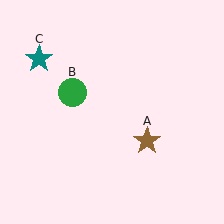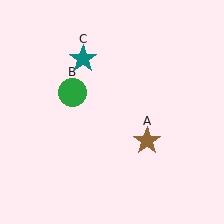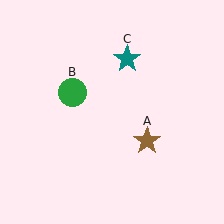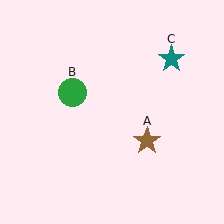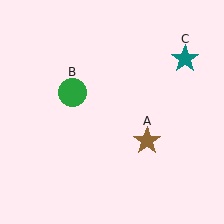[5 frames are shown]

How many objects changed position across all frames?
1 object changed position: teal star (object C).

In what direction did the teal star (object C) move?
The teal star (object C) moved right.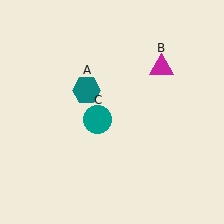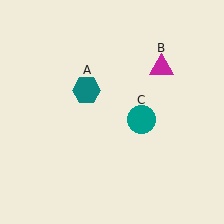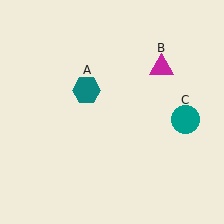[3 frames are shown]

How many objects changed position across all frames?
1 object changed position: teal circle (object C).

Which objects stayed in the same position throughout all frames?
Teal hexagon (object A) and magenta triangle (object B) remained stationary.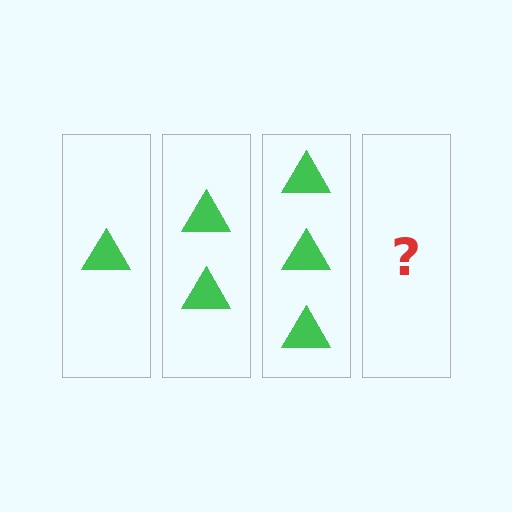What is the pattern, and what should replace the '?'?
The pattern is that each step adds one more triangle. The '?' should be 4 triangles.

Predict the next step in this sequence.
The next step is 4 triangles.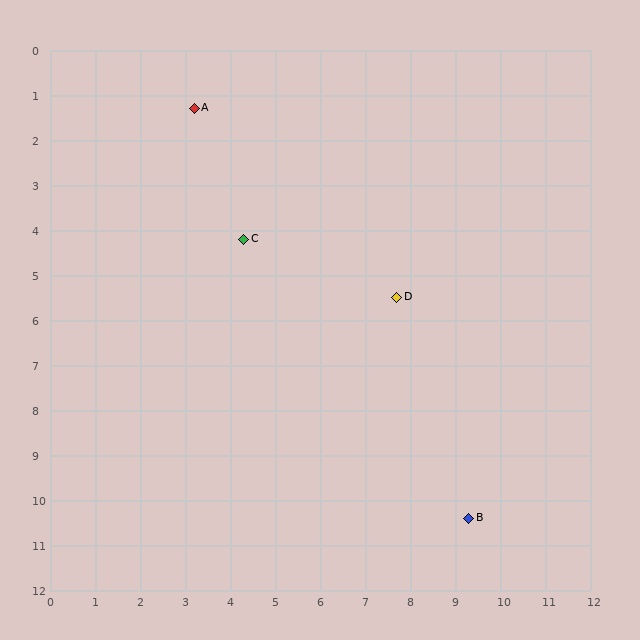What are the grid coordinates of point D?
Point D is at approximately (7.7, 5.5).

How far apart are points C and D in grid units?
Points C and D are about 3.6 grid units apart.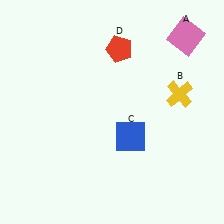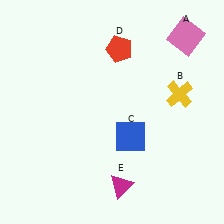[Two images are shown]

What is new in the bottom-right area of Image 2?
A magenta triangle (E) was added in the bottom-right area of Image 2.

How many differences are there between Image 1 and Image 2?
There is 1 difference between the two images.